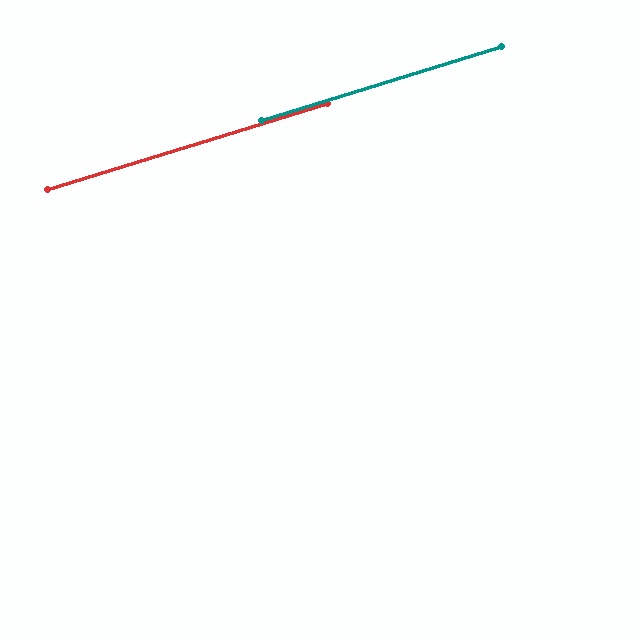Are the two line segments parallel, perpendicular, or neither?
Parallel — their directions differ by only 0.1°.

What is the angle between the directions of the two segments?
Approximately 0 degrees.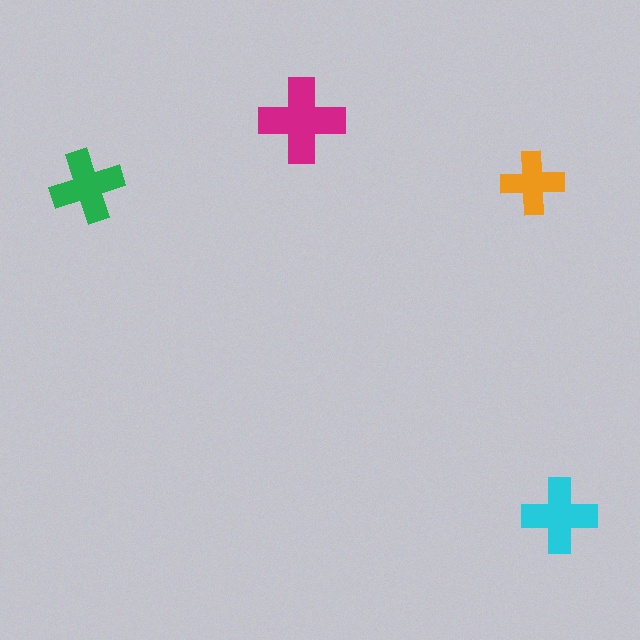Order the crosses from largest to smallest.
the magenta one, the cyan one, the green one, the orange one.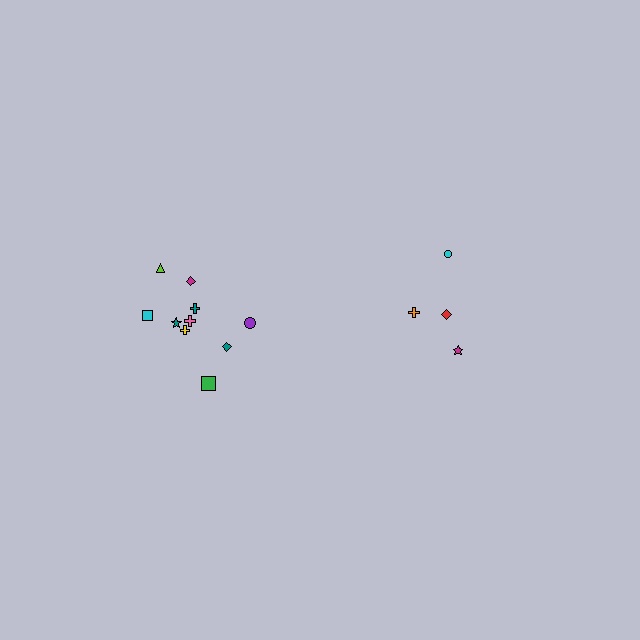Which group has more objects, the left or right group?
The left group.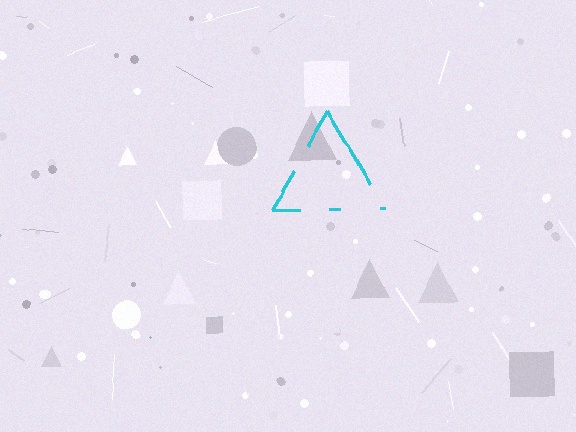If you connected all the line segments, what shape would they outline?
They would outline a triangle.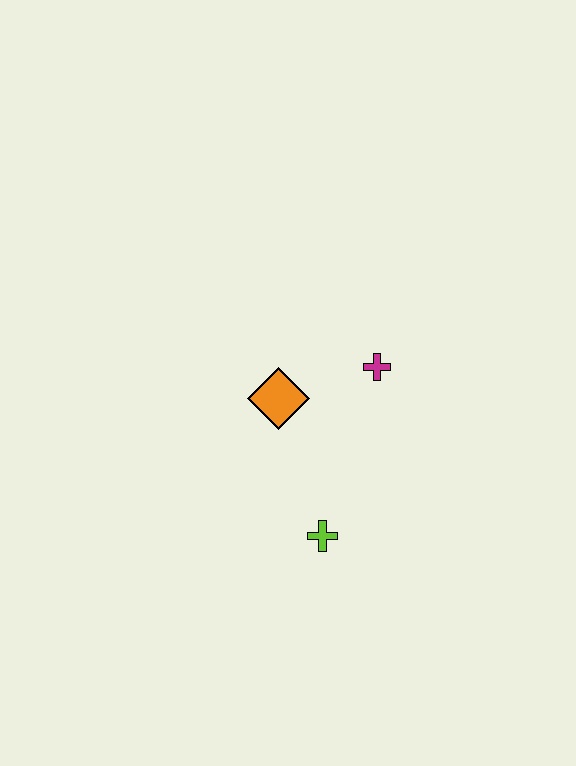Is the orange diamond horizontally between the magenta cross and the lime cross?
No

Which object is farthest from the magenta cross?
The lime cross is farthest from the magenta cross.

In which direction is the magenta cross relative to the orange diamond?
The magenta cross is to the right of the orange diamond.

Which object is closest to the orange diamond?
The magenta cross is closest to the orange diamond.